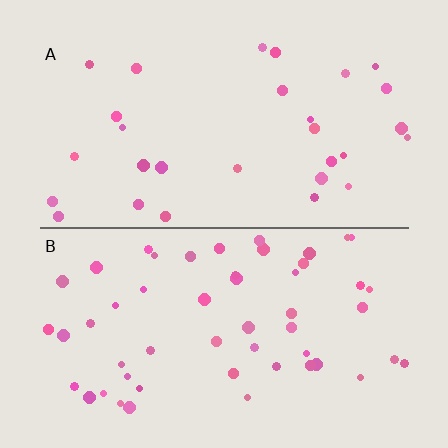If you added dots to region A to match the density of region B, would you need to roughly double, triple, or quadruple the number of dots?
Approximately double.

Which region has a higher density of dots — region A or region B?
B (the bottom).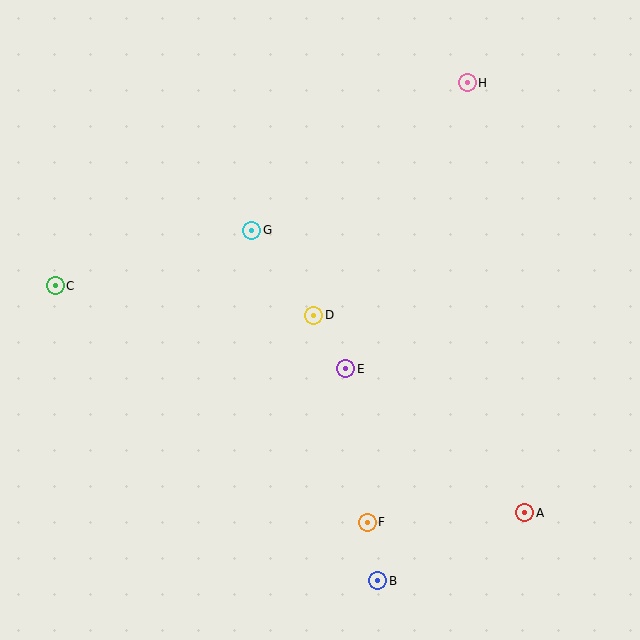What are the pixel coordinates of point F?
Point F is at (367, 522).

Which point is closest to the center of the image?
Point D at (314, 315) is closest to the center.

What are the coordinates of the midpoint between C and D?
The midpoint between C and D is at (184, 301).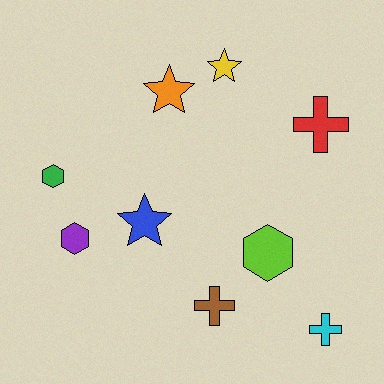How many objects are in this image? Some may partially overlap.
There are 9 objects.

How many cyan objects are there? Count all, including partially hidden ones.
There is 1 cyan object.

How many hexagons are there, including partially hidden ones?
There are 3 hexagons.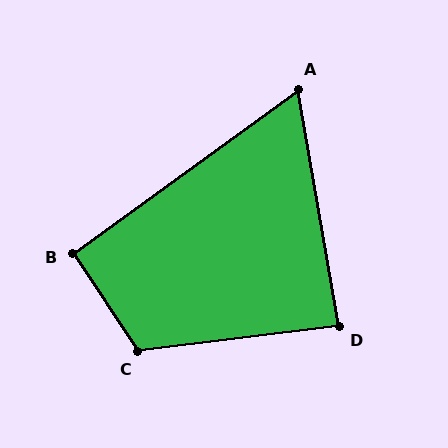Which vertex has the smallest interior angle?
A, at approximately 64 degrees.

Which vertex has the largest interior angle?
C, at approximately 116 degrees.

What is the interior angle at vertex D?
Approximately 88 degrees (approximately right).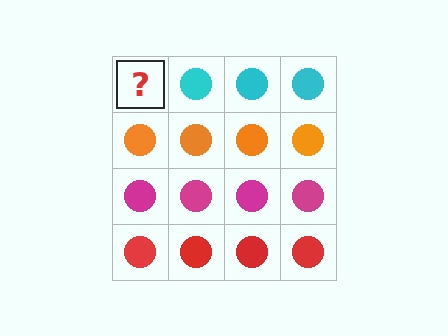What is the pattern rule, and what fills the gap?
The rule is that each row has a consistent color. The gap should be filled with a cyan circle.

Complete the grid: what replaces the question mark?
The question mark should be replaced with a cyan circle.